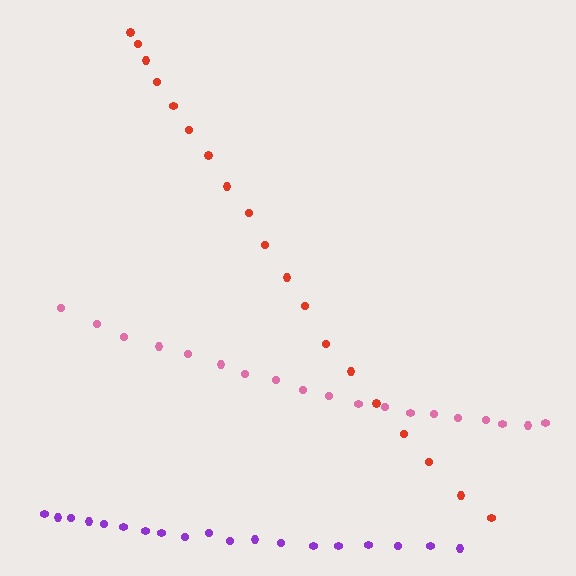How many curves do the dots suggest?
There are 3 distinct paths.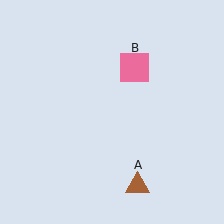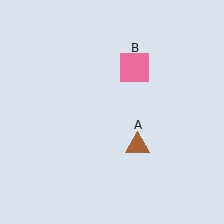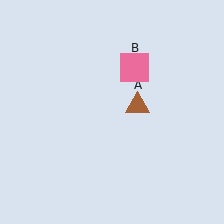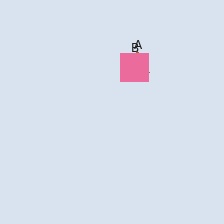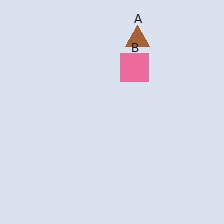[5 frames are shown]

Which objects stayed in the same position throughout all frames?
Pink square (object B) remained stationary.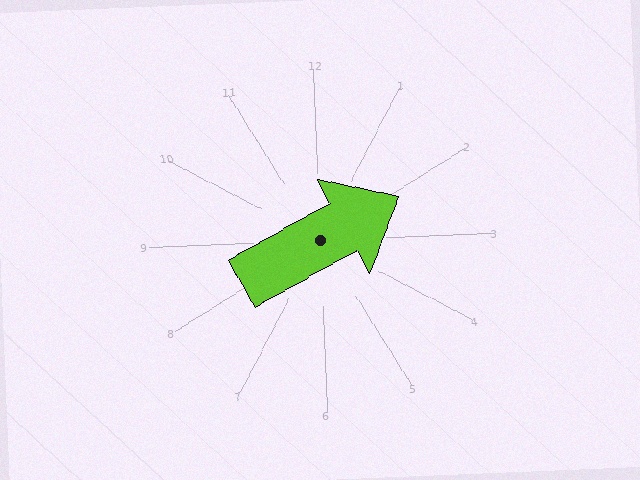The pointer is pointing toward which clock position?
Roughly 2 o'clock.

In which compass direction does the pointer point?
Northeast.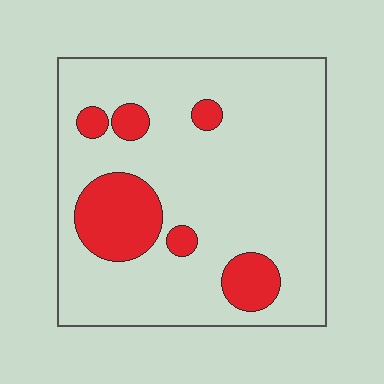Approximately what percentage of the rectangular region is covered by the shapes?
Approximately 15%.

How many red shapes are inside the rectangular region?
6.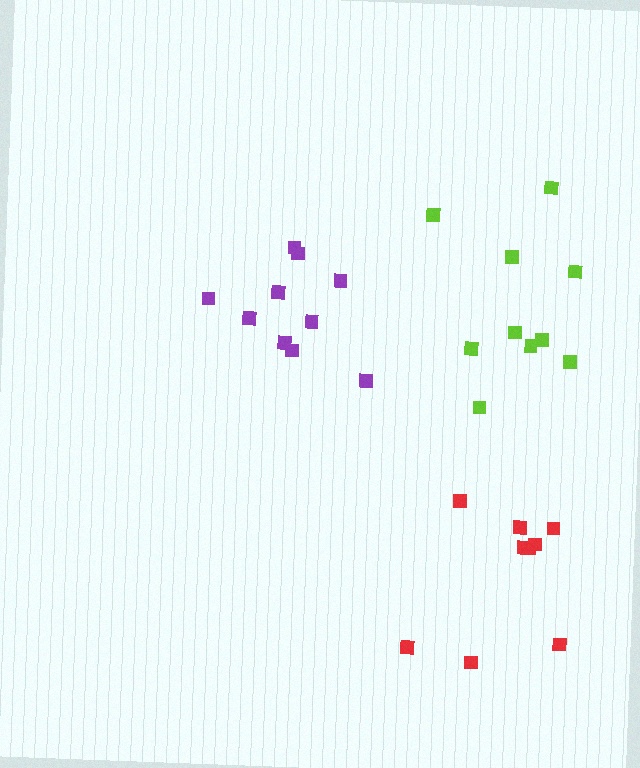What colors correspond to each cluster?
The clusters are colored: purple, red, lime.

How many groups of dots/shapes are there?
There are 3 groups.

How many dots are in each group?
Group 1: 10 dots, Group 2: 9 dots, Group 3: 10 dots (29 total).